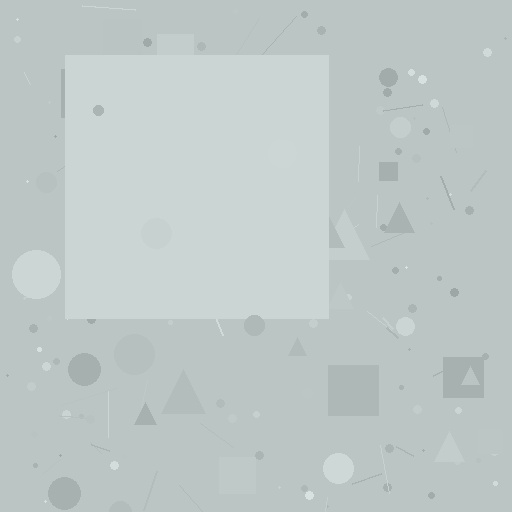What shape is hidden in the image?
A square is hidden in the image.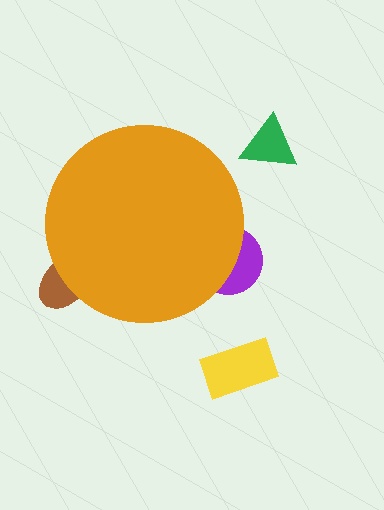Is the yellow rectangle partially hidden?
No, the yellow rectangle is fully visible.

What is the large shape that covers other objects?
An orange circle.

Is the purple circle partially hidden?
Yes, the purple circle is partially hidden behind the orange circle.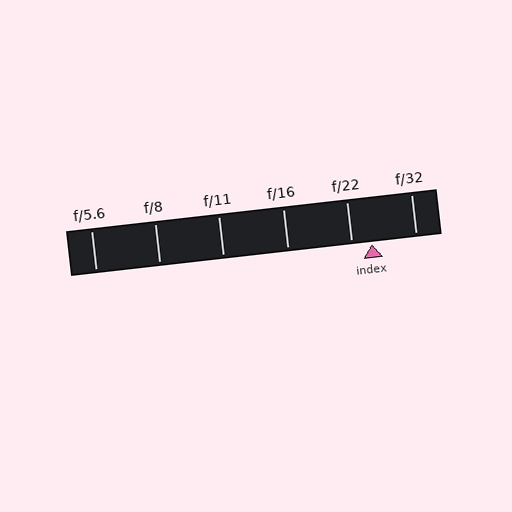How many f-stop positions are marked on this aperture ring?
There are 6 f-stop positions marked.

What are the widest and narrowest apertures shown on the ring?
The widest aperture shown is f/5.6 and the narrowest is f/32.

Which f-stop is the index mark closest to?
The index mark is closest to f/22.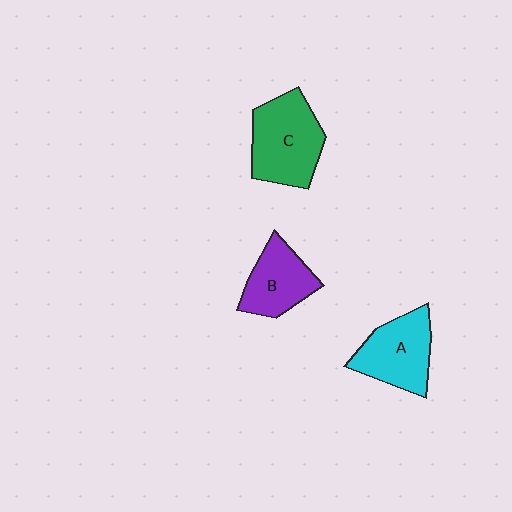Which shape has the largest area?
Shape C (green).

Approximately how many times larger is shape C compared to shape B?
Approximately 1.4 times.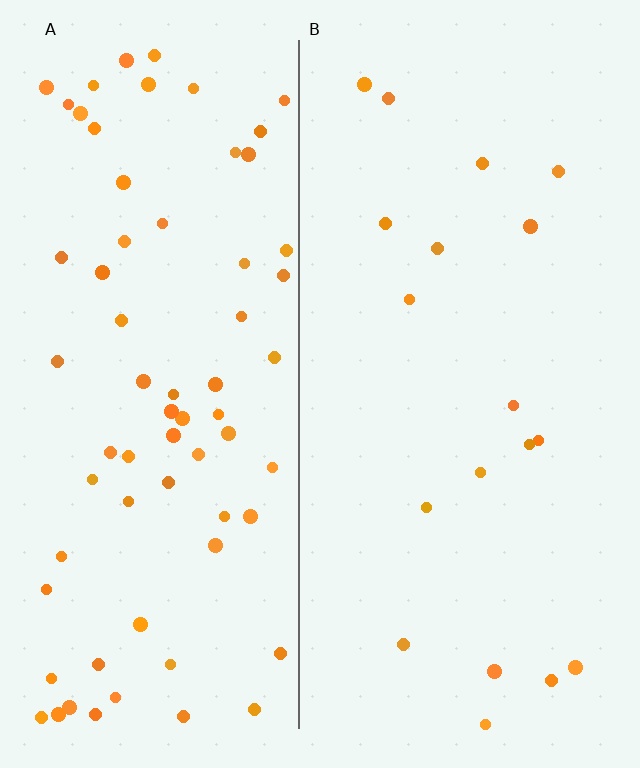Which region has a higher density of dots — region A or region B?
A (the left).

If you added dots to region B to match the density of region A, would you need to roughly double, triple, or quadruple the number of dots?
Approximately quadruple.